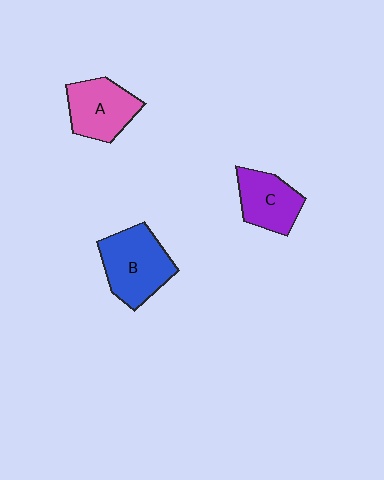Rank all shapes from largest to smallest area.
From largest to smallest: B (blue), A (pink), C (purple).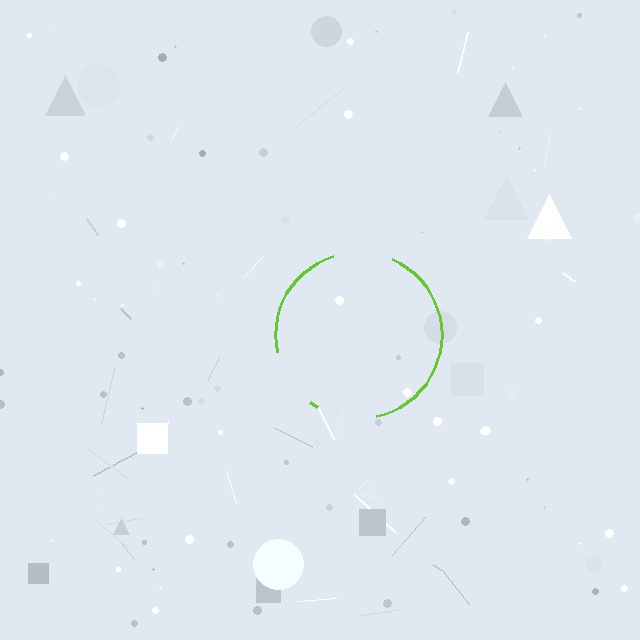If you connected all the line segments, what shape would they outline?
They would outline a circle.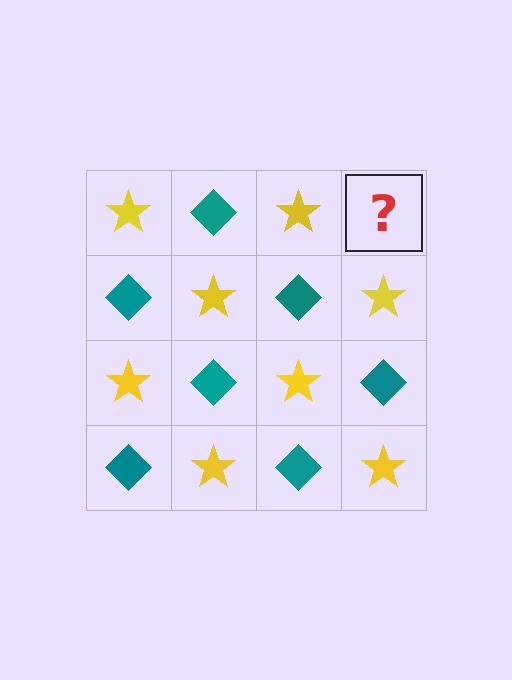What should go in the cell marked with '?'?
The missing cell should contain a teal diamond.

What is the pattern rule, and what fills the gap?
The rule is that it alternates yellow star and teal diamond in a checkerboard pattern. The gap should be filled with a teal diamond.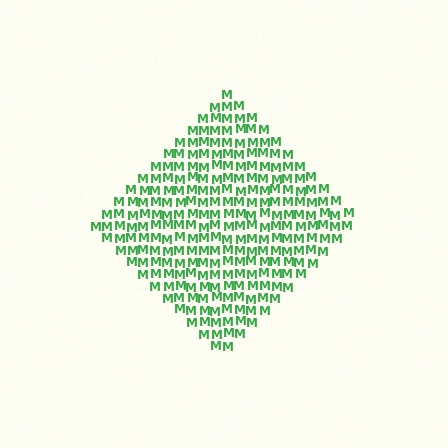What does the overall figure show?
The overall figure shows a diamond.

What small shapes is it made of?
It is made of small letter M's.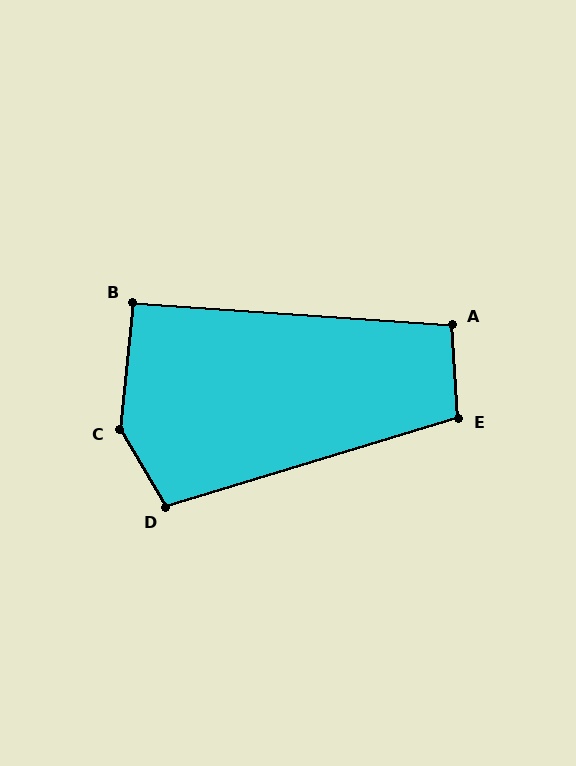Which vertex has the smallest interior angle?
B, at approximately 92 degrees.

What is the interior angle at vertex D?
Approximately 104 degrees (obtuse).